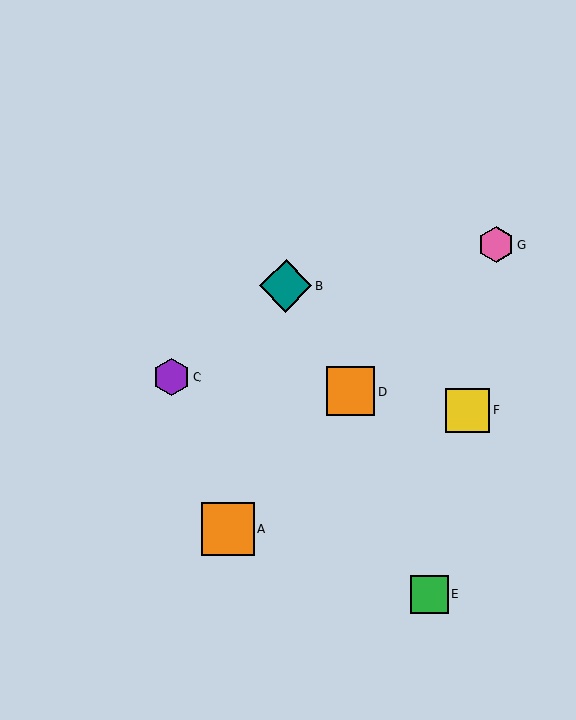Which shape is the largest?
The teal diamond (labeled B) is the largest.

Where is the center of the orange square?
The center of the orange square is at (350, 392).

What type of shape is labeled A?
Shape A is an orange square.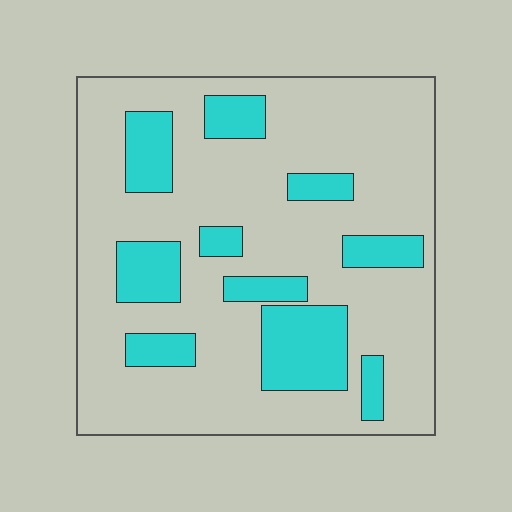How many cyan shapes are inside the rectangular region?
10.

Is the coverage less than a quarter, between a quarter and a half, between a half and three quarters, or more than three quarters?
Less than a quarter.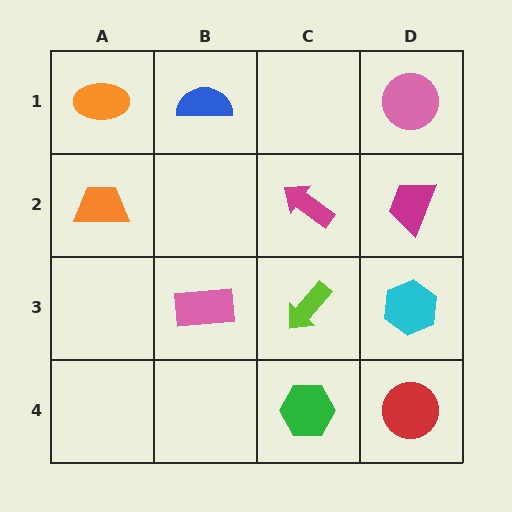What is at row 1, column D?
A pink circle.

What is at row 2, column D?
A magenta trapezoid.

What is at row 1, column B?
A blue semicircle.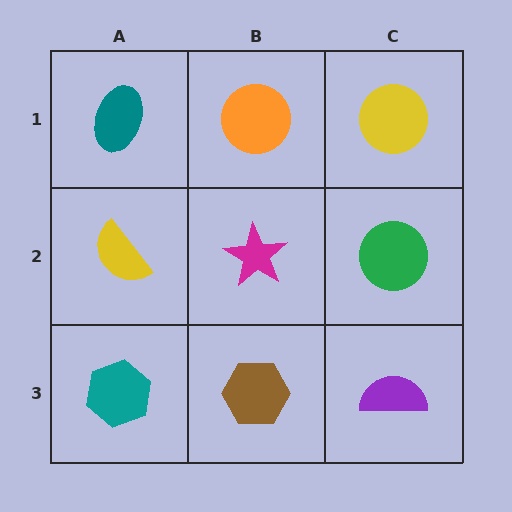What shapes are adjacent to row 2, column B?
An orange circle (row 1, column B), a brown hexagon (row 3, column B), a yellow semicircle (row 2, column A), a green circle (row 2, column C).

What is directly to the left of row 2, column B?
A yellow semicircle.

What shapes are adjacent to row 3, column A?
A yellow semicircle (row 2, column A), a brown hexagon (row 3, column B).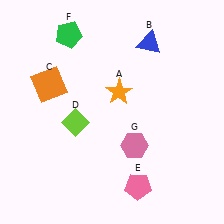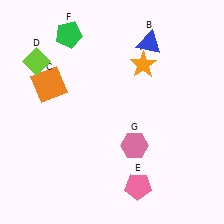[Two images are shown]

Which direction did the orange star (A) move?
The orange star (A) moved up.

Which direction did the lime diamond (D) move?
The lime diamond (D) moved up.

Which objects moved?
The objects that moved are: the orange star (A), the lime diamond (D).